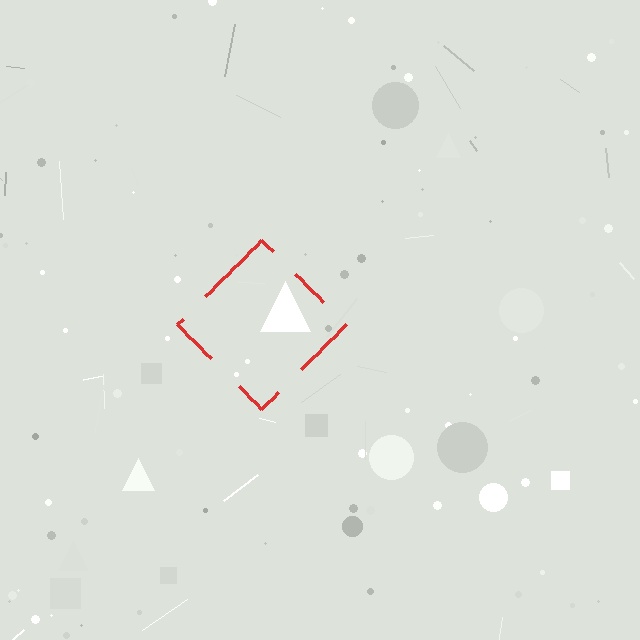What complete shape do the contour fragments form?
The contour fragments form a diamond.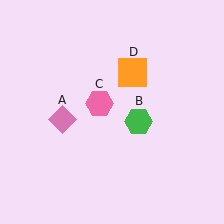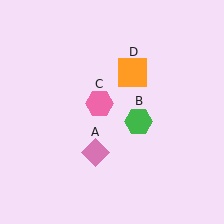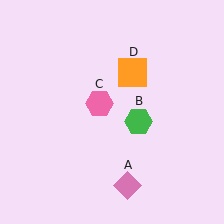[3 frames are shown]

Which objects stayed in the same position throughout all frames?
Green hexagon (object B) and pink hexagon (object C) and orange square (object D) remained stationary.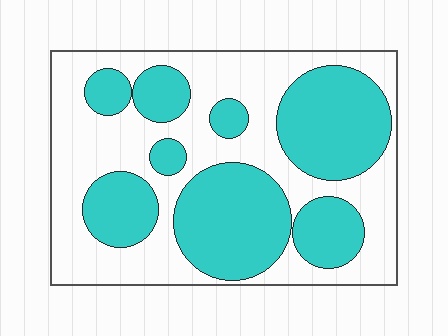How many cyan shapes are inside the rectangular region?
8.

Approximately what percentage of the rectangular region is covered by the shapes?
Approximately 45%.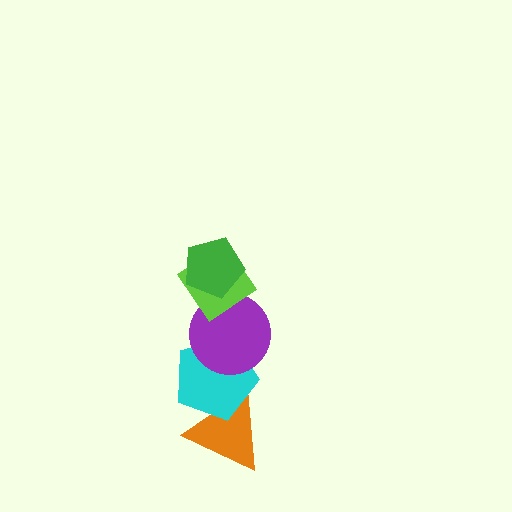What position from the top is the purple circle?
The purple circle is 3rd from the top.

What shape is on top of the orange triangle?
The cyan pentagon is on top of the orange triangle.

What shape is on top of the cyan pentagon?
The purple circle is on top of the cyan pentagon.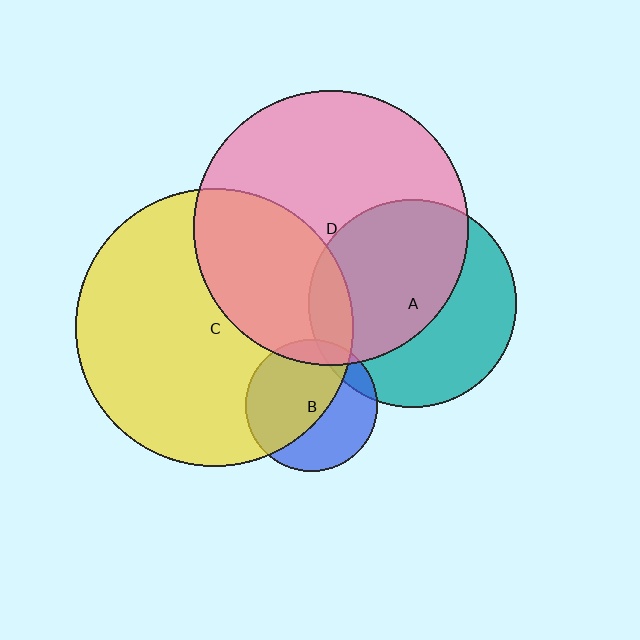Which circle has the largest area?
Circle C (yellow).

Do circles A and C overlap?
Yes.